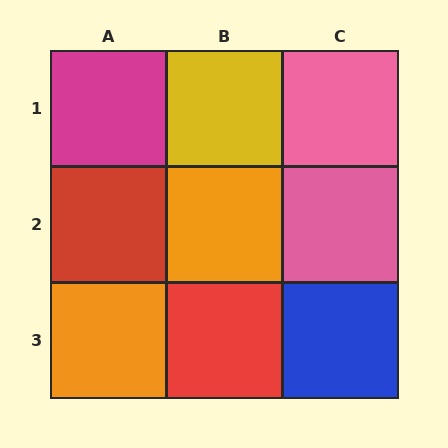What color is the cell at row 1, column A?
Magenta.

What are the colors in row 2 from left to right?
Red, orange, pink.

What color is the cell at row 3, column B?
Red.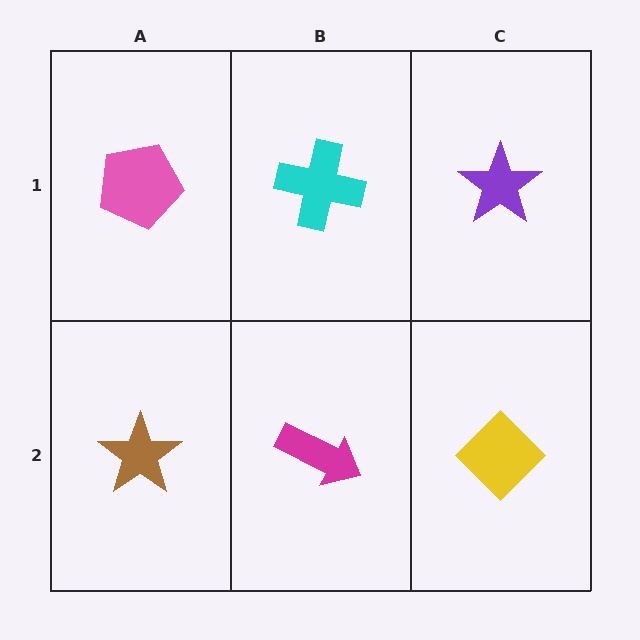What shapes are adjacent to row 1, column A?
A brown star (row 2, column A), a cyan cross (row 1, column B).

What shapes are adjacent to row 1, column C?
A yellow diamond (row 2, column C), a cyan cross (row 1, column B).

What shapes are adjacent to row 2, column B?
A cyan cross (row 1, column B), a brown star (row 2, column A), a yellow diamond (row 2, column C).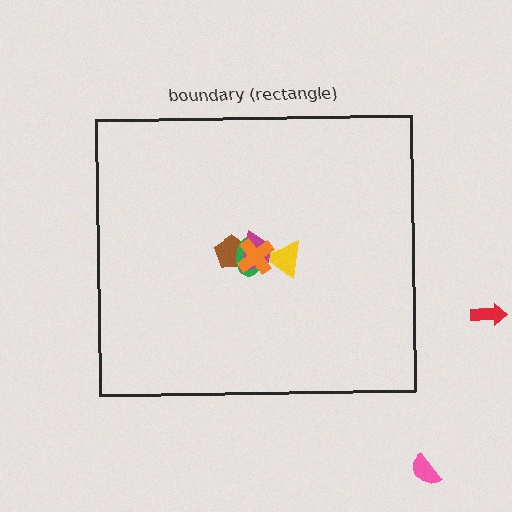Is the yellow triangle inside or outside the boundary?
Inside.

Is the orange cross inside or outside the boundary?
Inside.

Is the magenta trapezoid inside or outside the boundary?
Inside.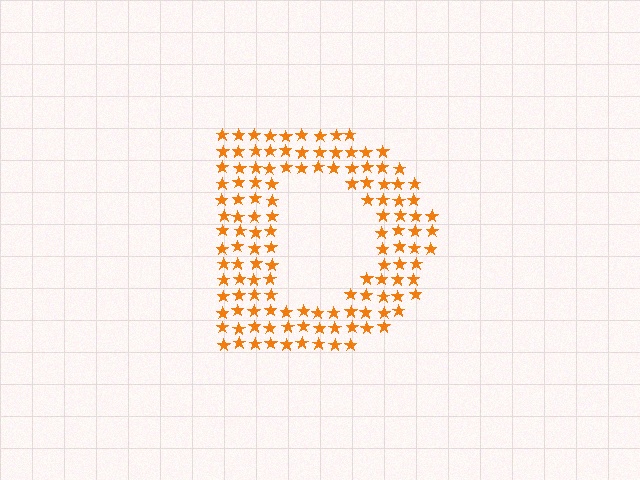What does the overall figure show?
The overall figure shows the letter D.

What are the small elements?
The small elements are stars.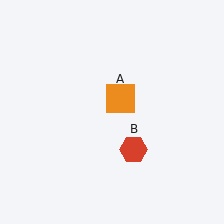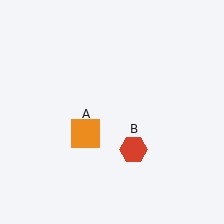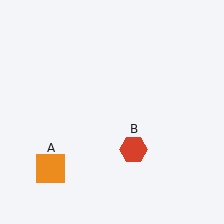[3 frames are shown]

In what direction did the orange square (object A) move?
The orange square (object A) moved down and to the left.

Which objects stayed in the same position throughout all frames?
Red hexagon (object B) remained stationary.